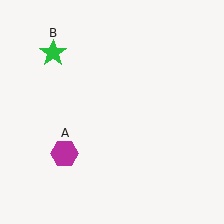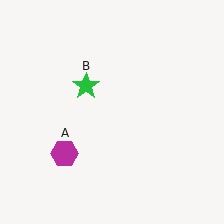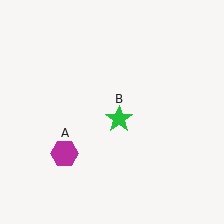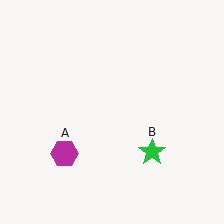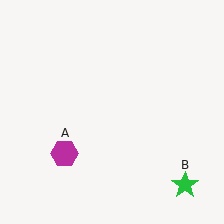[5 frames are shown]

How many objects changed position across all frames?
1 object changed position: green star (object B).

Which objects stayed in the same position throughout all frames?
Magenta hexagon (object A) remained stationary.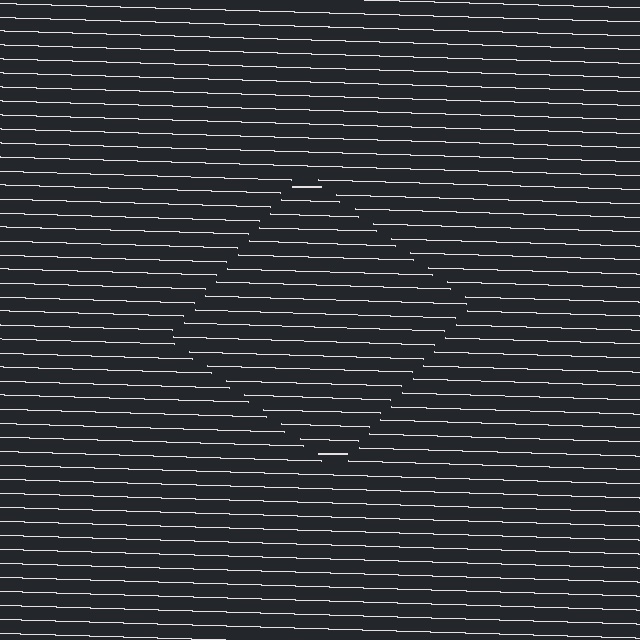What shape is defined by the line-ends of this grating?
An illusory square. The interior of the shape contains the same grating, shifted by half a period — the contour is defined by the phase discontinuity where line-ends from the inner and outer gratings abut.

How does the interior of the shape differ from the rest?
The interior of the shape contains the same grating, shifted by half a period — the contour is defined by the phase discontinuity where line-ends from the inner and outer gratings abut.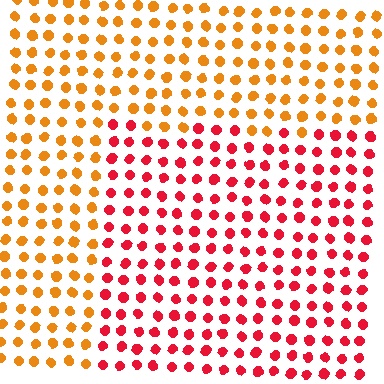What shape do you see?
I see a rectangle.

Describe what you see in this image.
The image is filled with small orange elements in a uniform arrangement. A rectangle-shaped region is visible where the elements are tinted to a slightly different hue, forming a subtle color boundary.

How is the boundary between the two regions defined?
The boundary is defined purely by a slight shift in hue (about 43 degrees). Spacing, size, and orientation are identical on both sides.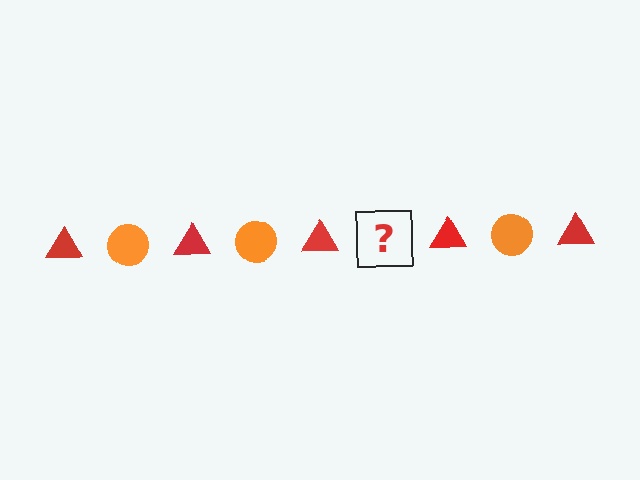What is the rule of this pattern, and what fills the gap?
The rule is that the pattern alternates between red triangle and orange circle. The gap should be filled with an orange circle.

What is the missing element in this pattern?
The missing element is an orange circle.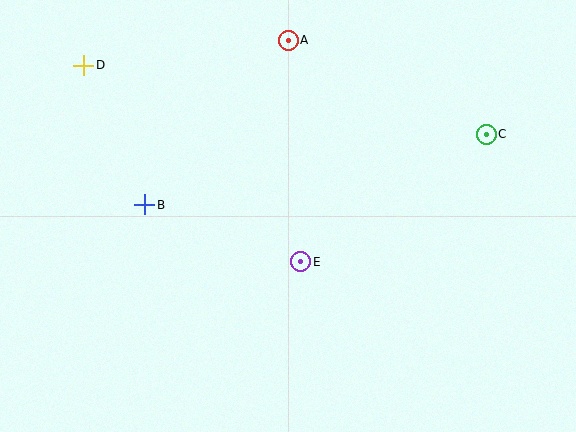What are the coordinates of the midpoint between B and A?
The midpoint between B and A is at (216, 122).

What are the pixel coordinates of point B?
Point B is at (145, 205).